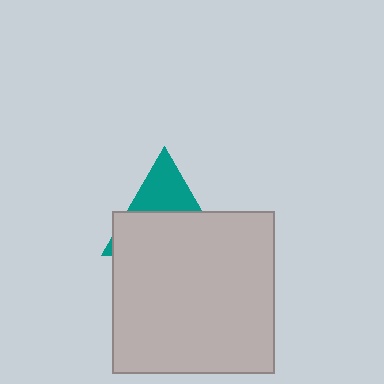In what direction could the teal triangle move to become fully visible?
The teal triangle could move up. That would shift it out from behind the light gray square entirely.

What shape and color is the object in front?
The object in front is a light gray square.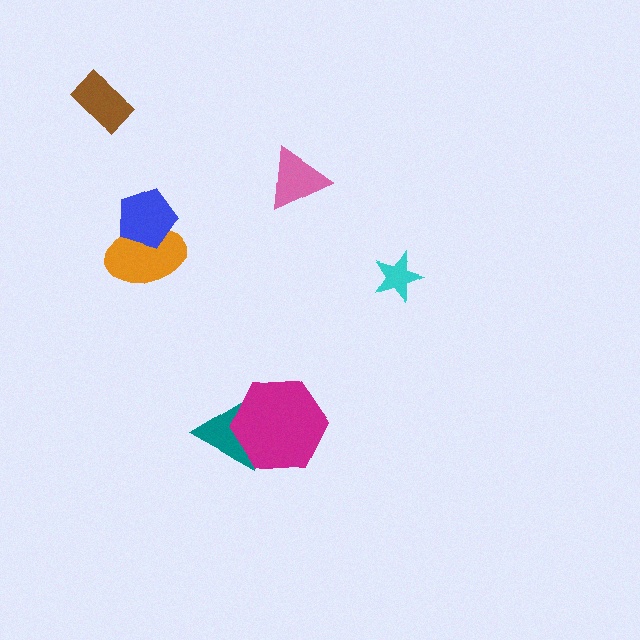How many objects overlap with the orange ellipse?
1 object overlaps with the orange ellipse.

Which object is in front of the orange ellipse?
The blue pentagon is in front of the orange ellipse.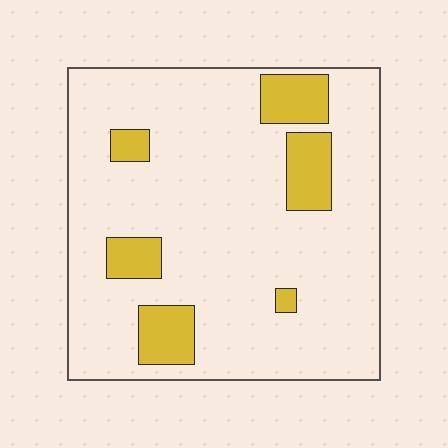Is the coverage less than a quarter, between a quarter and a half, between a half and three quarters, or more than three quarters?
Less than a quarter.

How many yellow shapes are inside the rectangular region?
6.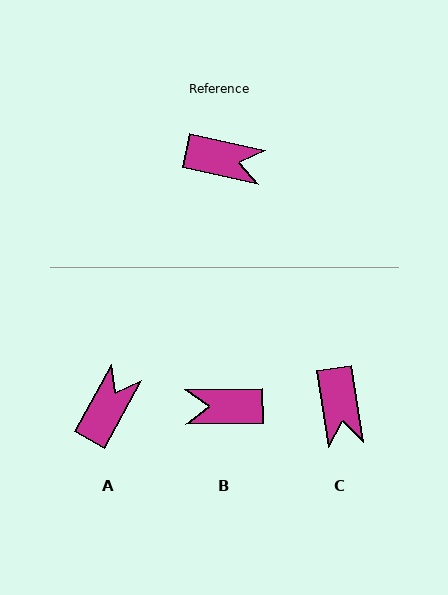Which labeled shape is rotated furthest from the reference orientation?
B, about 167 degrees away.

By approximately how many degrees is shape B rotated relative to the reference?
Approximately 167 degrees clockwise.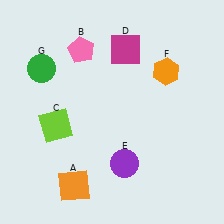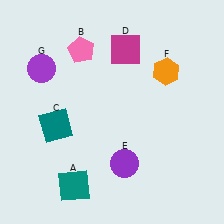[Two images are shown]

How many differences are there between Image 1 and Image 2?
There are 3 differences between the two images.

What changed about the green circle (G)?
In Image 1, G is green. In Image 2, it changed to purple.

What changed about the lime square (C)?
In Image 1, C is lime. In Image 2, it changed to teal.